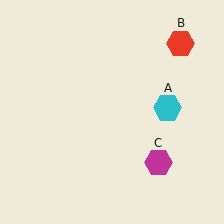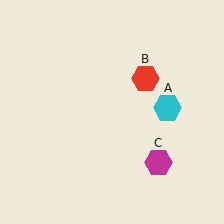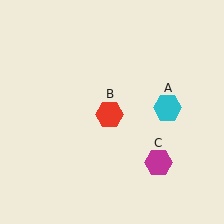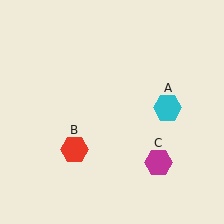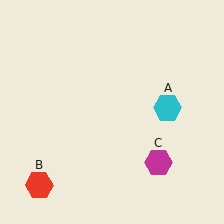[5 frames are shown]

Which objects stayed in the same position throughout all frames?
Cyan hexagon (object A) and magenta hexagon (object C) remained stationary.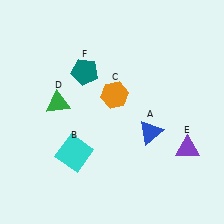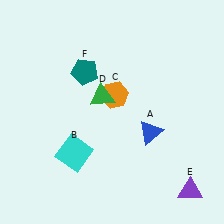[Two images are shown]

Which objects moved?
The objects that moved are: the green triangle (D), the purple triangle (E).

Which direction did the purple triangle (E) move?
The purple triangle (E) moved down.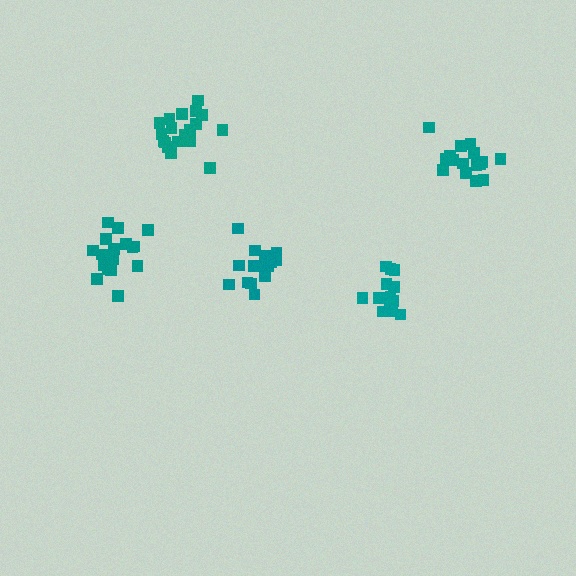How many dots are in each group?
Group 1: 19 dots, Group 2: 13 dots, Group 3: 15 dots, Group 4: 18 dots, Group 5: 16 dots (81 total).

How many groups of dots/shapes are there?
There are 5 groups.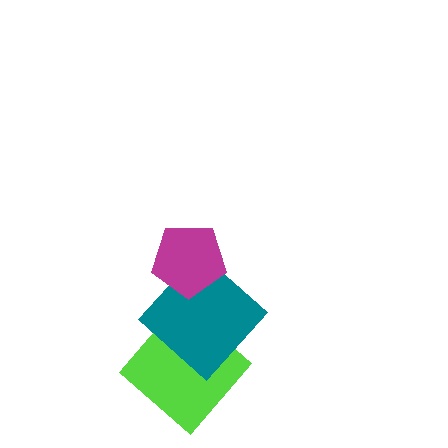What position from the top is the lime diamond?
The lime diamond is 3rd from the top.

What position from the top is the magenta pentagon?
The magenta pentagon is 1st from the top.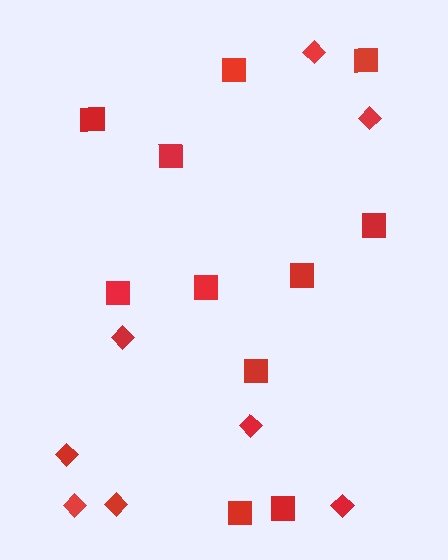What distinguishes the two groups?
There are 2 groups: one group of diamonds (8) and one group of squares (11).